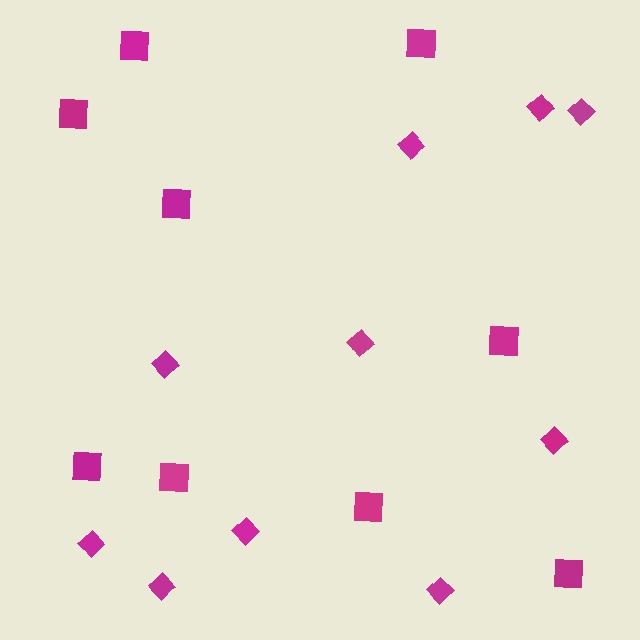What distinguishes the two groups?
There are 2 groups: one group of diamonds (10) and one group of squares (9).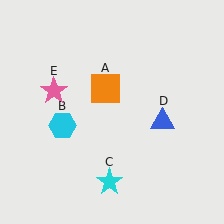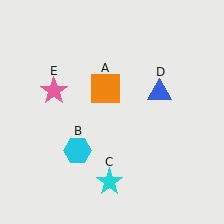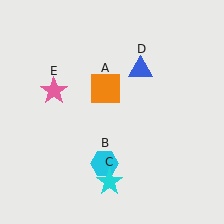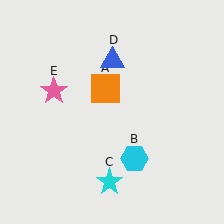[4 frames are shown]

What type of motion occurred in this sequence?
The cyan hexagon (object B), blue triangle (object D) rotated counterclockwise around the center of the scene.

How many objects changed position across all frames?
2 objects changed position: cyan hexagon (object B), blue triangle (object D).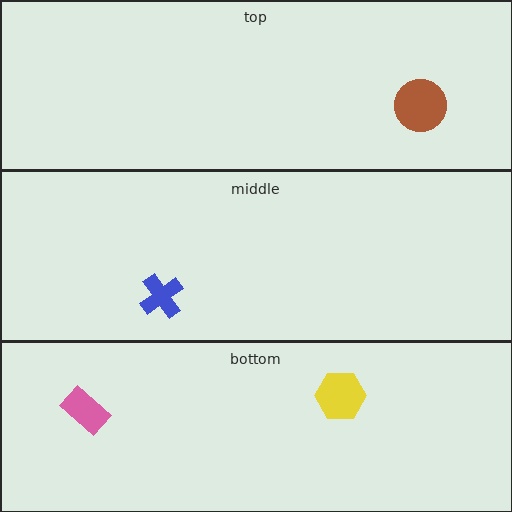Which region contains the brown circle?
The top region.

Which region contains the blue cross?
The middle region.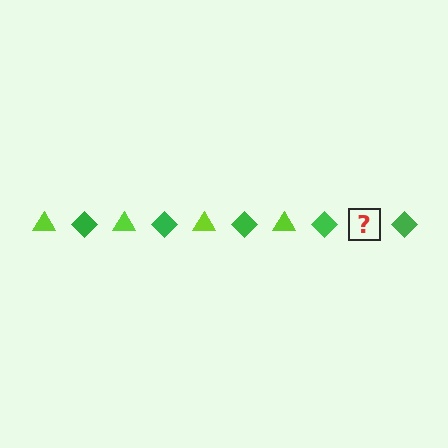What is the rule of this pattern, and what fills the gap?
The rule is that the pattern alternates between lime triangle and green diamond. The gap should be filled with a lime triangle.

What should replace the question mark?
The question mark should be replaced with a lime triangle.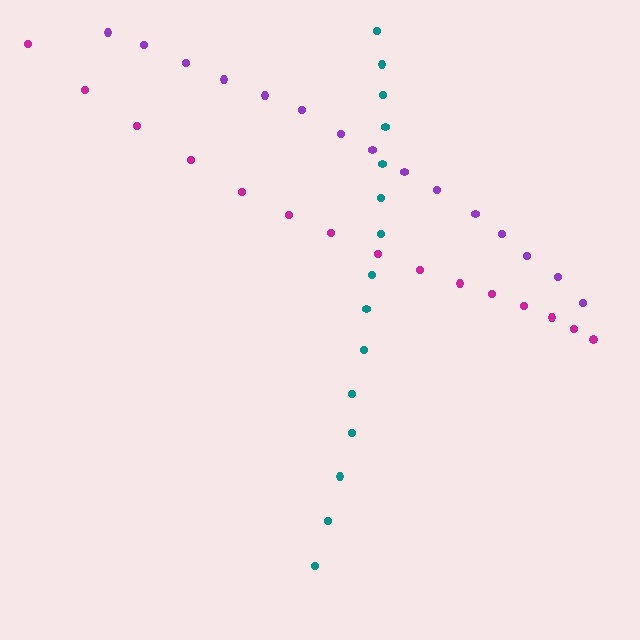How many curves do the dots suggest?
There are 3 distinct paths.